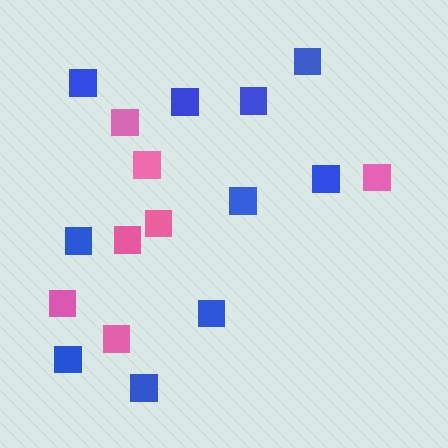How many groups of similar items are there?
There are 2 groups: one group of blue squares (10) and one group of pink squares (7).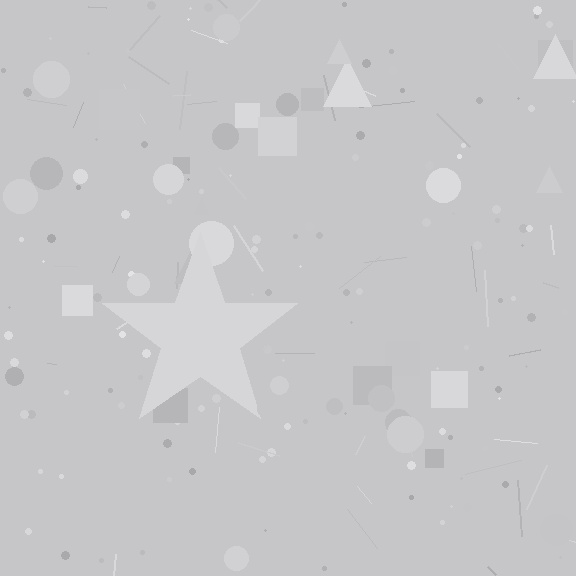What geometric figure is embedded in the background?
A star is embedded in the background.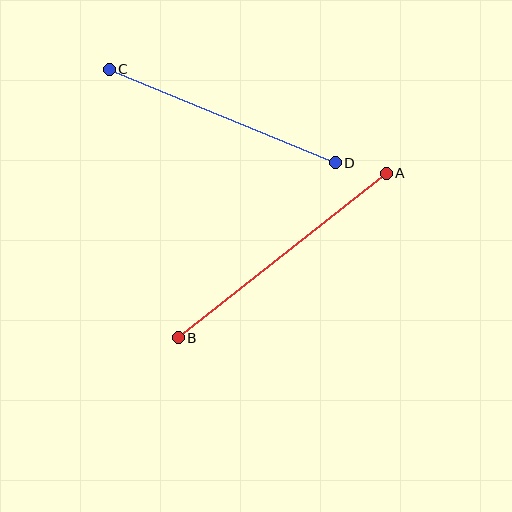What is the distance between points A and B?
The distance is approximately 265 pixels.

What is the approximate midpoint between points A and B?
The midpoint is at approximately (282, 255) pixels.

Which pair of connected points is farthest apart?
Points A and B are farthest apart.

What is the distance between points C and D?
The distance is approximately 245 pixels.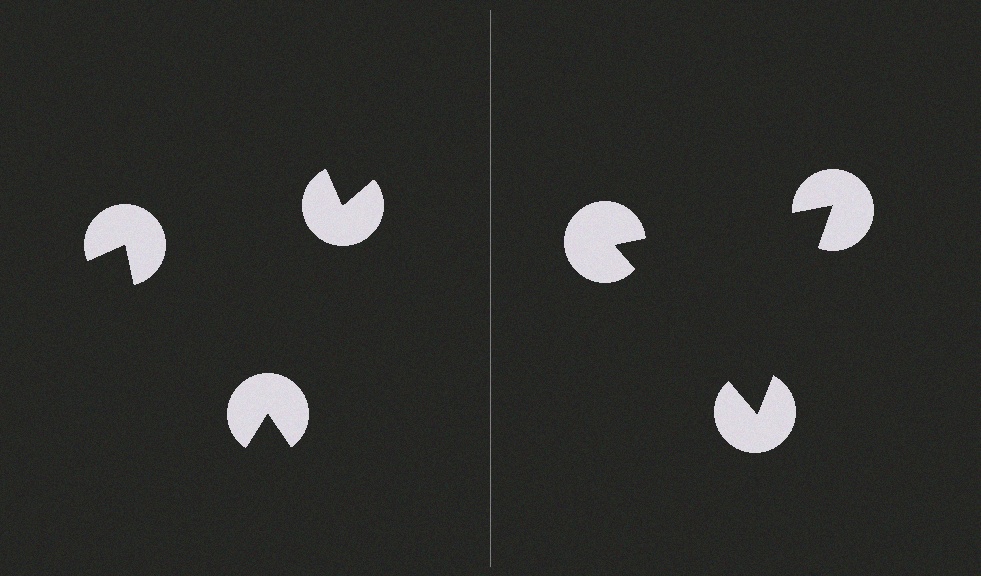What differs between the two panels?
The pac-man discs are positioned identically on both sides; only the wedge orientations differ. On the right they align to a triangle; on the left they are misaligned.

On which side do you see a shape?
An illusory triangle appears on the right side. On the left side the wedge cuts are rotated, so no coherent shape forms.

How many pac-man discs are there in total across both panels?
6 — 3 on each side.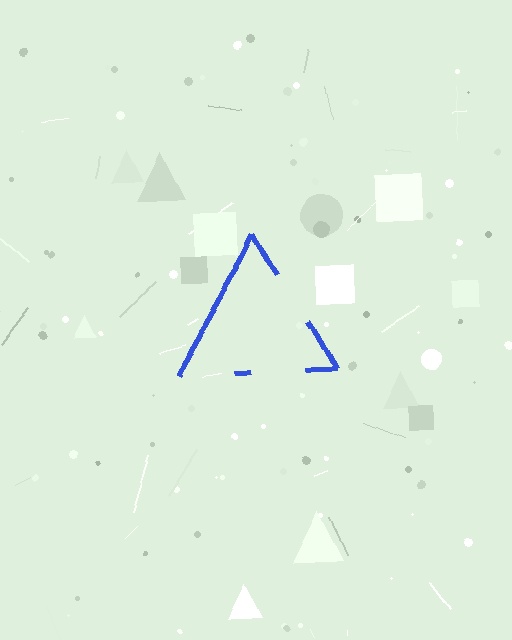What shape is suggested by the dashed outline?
The dashed outline suggests a triangle.